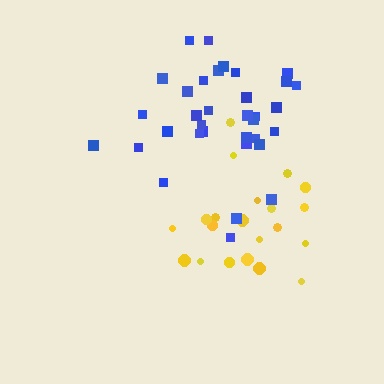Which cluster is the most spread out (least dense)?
Yellow.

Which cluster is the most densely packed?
Blue.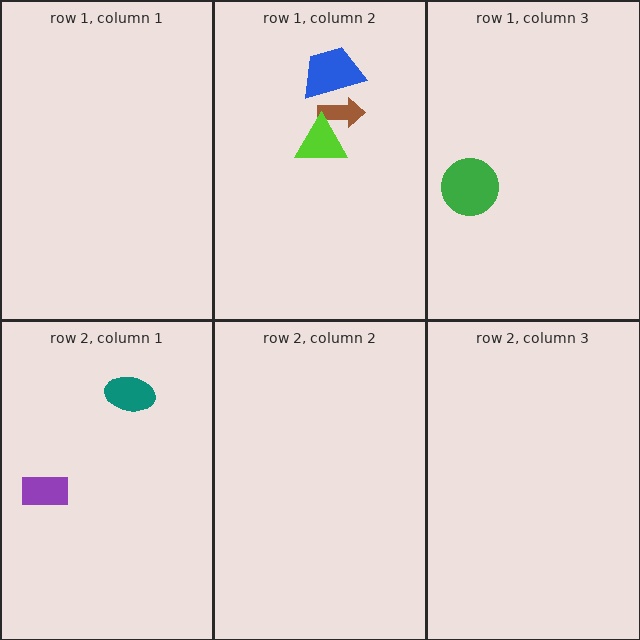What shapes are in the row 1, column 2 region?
The blue trapezoid, the brown arrow, the lime triangle.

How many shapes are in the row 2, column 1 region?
2.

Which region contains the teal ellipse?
The row 2, column 1 region.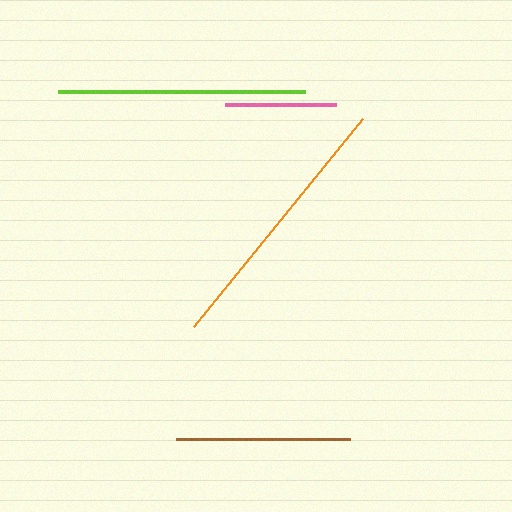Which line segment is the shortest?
The pink line is the shortest at approximately 110 pixels.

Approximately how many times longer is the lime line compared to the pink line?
The lime line is approximately 2.2 times the length of the pink line.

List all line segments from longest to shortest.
From longest to shortest: orange, lime, brown, pink.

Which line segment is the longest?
The orange line is the longest at approximately 268 pixels.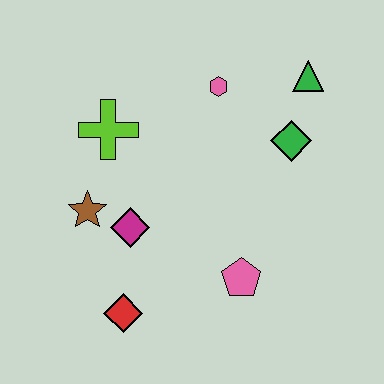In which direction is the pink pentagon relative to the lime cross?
The pink pentagon is below the lime cross.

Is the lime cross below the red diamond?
No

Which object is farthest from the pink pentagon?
The green triangle is farthest from the pink pentagon.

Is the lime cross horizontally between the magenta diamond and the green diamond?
No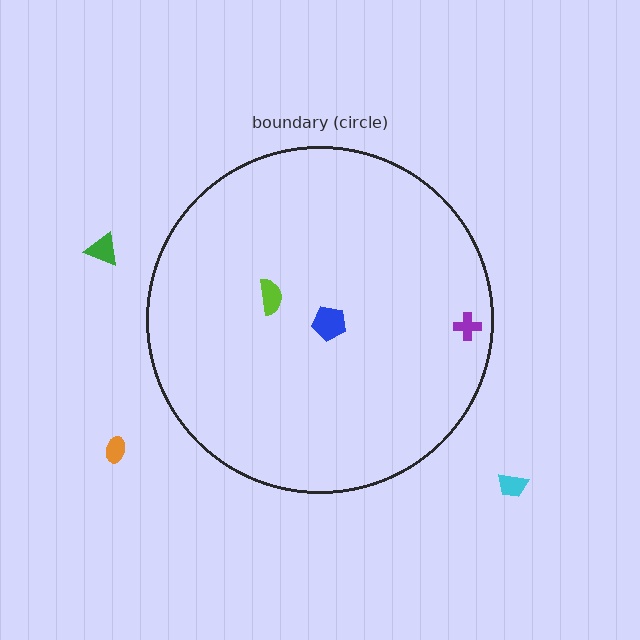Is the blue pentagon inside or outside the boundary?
Inside.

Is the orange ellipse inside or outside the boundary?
Outside.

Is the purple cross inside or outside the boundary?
Inside.